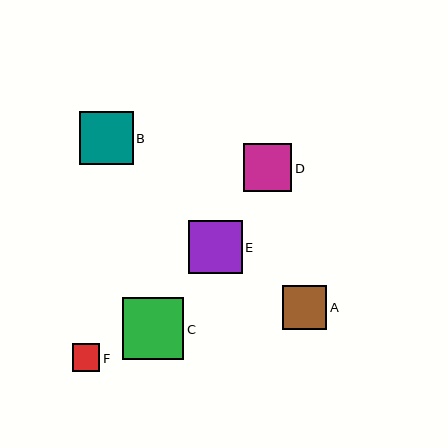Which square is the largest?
Square C is the largest with a size of approximately 62 pixels.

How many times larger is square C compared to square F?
Square C is approximately 2.3 times the size of square F.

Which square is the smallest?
Square F is the smallest with a size of approximately 27 pixels.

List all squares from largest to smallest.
From largest to smallest: C, E, B, D, A, F.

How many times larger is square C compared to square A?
Square C is approximately 1.4 times the size of square A.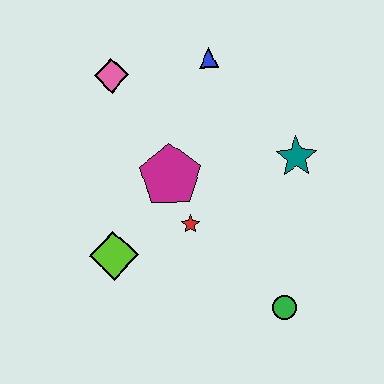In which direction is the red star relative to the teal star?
The red star is to the left of the teal star.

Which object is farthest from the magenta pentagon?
The green circle is farthest from the magenta pentagon.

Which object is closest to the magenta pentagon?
The red star is closest to the magenta pentagon.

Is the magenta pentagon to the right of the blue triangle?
No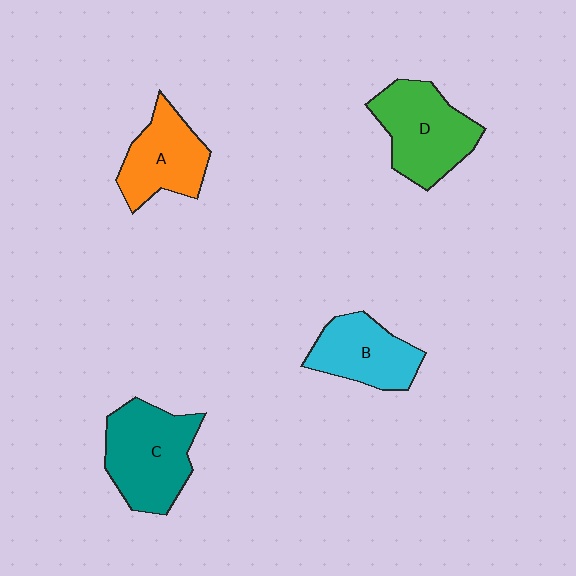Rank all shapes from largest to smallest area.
From largest to smallest: C (teal), D (green), A (orange), B (cyan).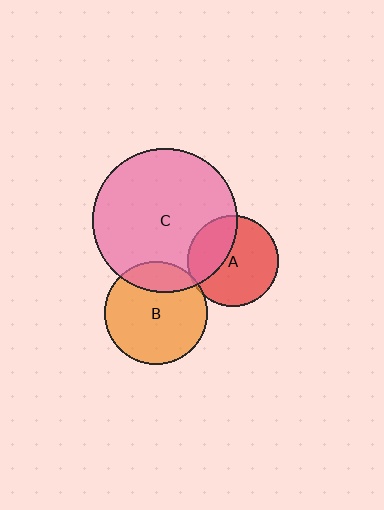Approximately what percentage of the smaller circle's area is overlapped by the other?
Approximately 35%.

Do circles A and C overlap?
Yes.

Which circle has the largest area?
Circle C (pink).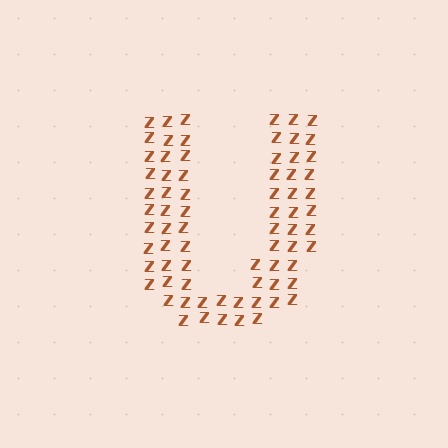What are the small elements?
The small elements are letter Z's.